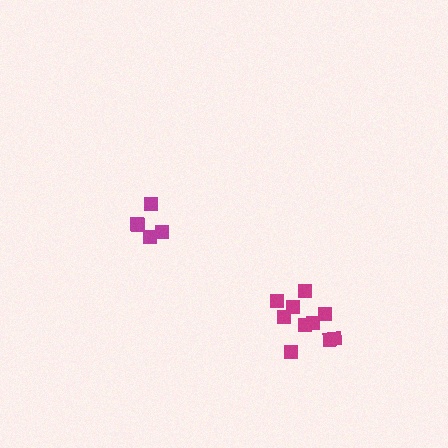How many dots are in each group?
Group 1: 5 dots, Group 2: 10 dots (15 total).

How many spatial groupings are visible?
There are 2 spatial groupings.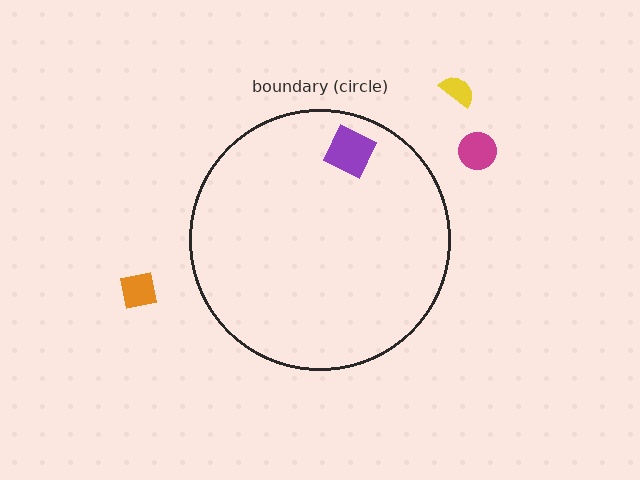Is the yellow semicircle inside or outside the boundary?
Outside.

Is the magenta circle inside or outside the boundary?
Outside.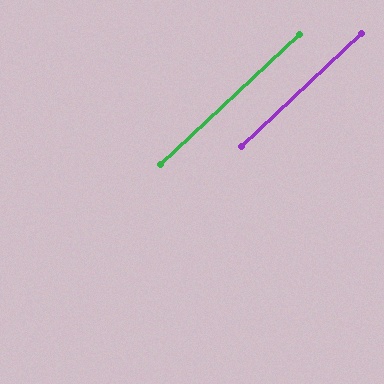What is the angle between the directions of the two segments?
Approximately 0 degrees.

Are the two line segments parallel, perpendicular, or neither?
Parallel — their directions differ by only 0.1°.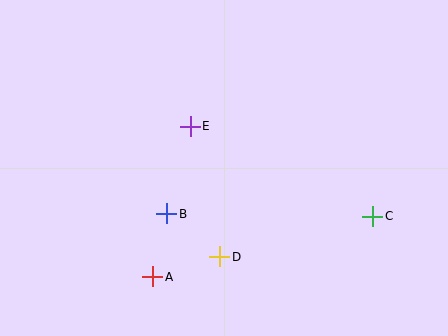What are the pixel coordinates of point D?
Point D is at (220, 257).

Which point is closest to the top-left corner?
Point E is closest to the top-left corner.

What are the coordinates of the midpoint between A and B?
The midpoint between A and B is at (160, 245).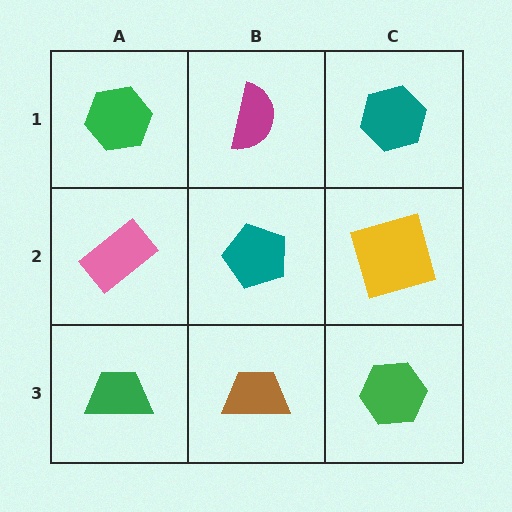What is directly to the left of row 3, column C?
A brown trapezoid.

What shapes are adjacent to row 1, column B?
A teal pentagon (row 2, column B), a green hexagon (row 1, column A), a teal hexagon (row 1, column C).